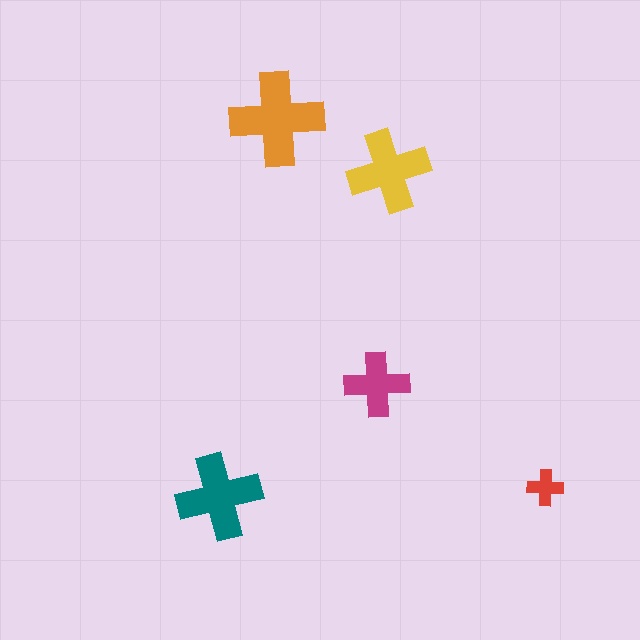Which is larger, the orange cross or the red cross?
The orange one.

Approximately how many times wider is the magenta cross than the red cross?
About 2 times wider.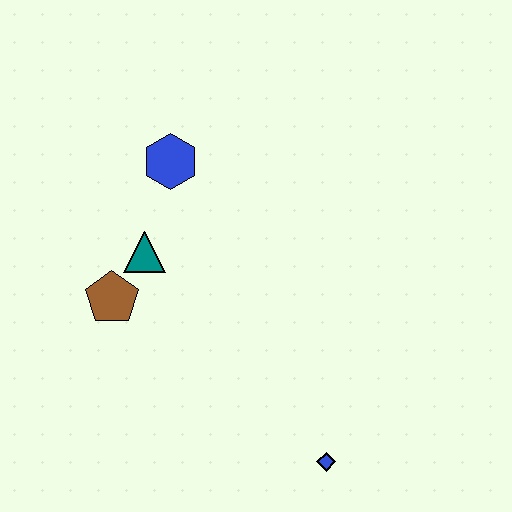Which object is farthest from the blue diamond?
The blue hexagon is farthest from the blue diamond.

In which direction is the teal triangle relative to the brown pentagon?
The teal triangle is above the brown pentagon.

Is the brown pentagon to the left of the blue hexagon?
Yes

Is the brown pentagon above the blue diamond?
Yes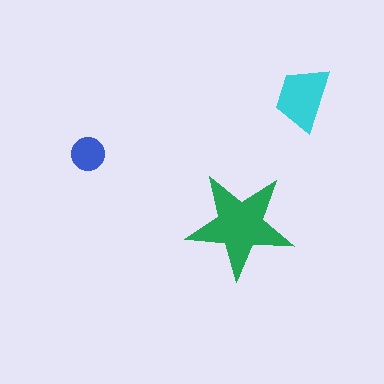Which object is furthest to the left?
The blue circle is leftmost.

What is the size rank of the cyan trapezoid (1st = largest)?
2nd.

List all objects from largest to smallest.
The green star, the cyan trapezoid, the blue circle.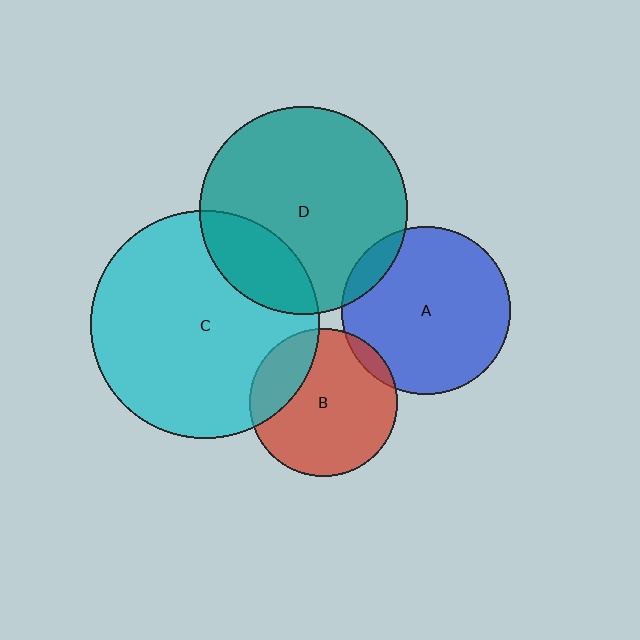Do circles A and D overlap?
Yes.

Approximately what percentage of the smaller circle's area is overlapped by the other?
Approximately 10%.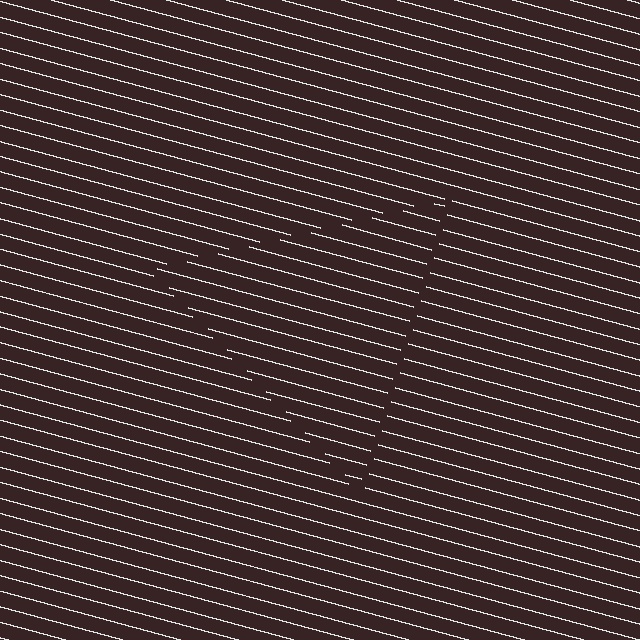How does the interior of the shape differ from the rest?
The interior of the shape contains the same grating, shifted by half a period — the contour is defined by the phase discontinuity where line-ends from the inner and outer gratings abut.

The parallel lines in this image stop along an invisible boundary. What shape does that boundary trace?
An illusory triangle. The interior of the shape contains the same grating, shifted by half a period — the contour is defined by the phase discontinuity where line-ends from the inner and outer gratings abut.